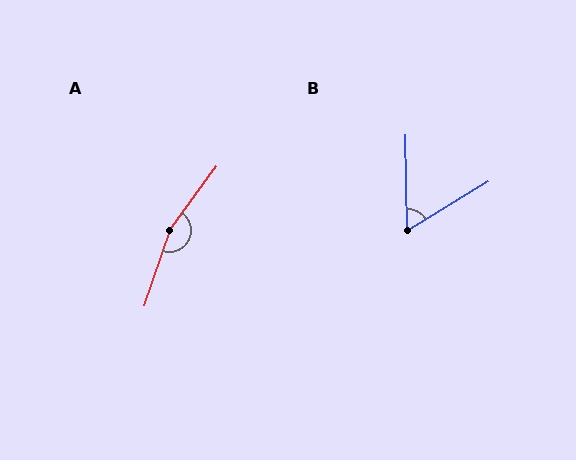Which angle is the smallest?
B, at approximately 60 degrees.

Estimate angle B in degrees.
Approximately 60 degrees.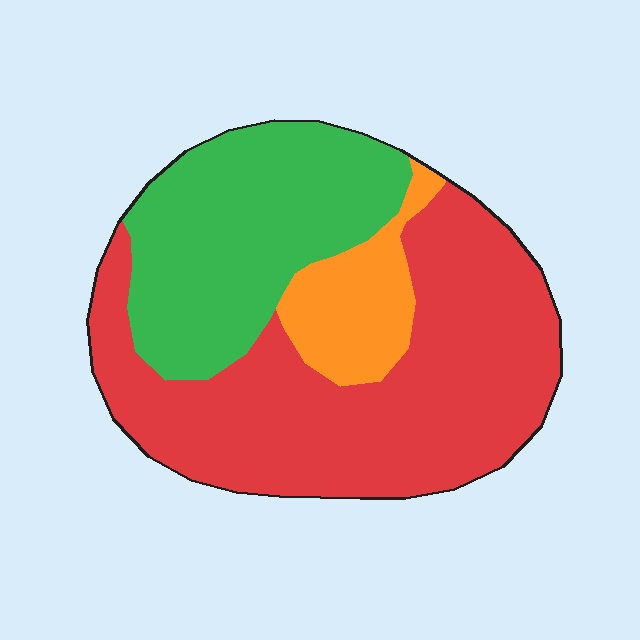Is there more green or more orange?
Green.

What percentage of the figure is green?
Green covers 33% of the figure.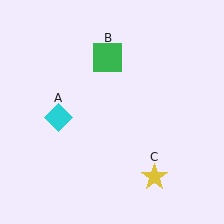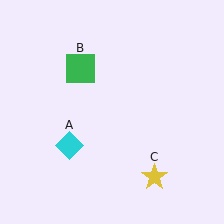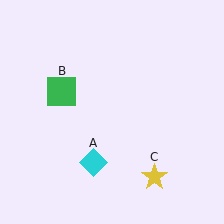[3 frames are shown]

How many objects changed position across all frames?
2 objects changed position: cyan diamond (object A), green square (object B).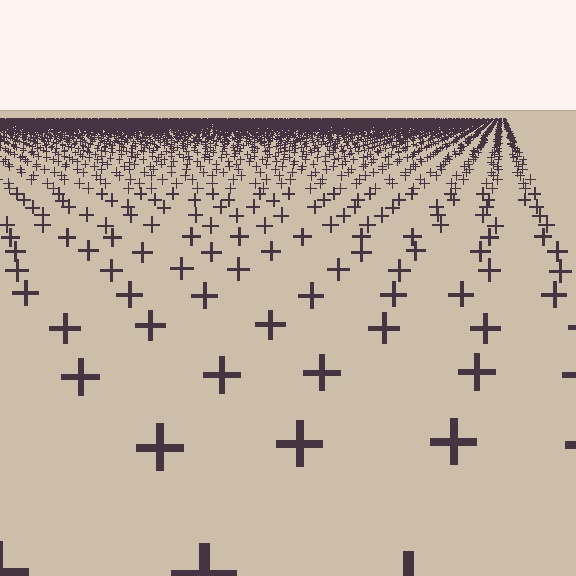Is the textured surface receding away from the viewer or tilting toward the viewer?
The surface is receding away from the viewer. Texture elements get smaller and denser toward the top.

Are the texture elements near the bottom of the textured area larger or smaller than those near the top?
Larger. Near the bottom, elements are closer to the viewer and appear at a bigger on-screen size.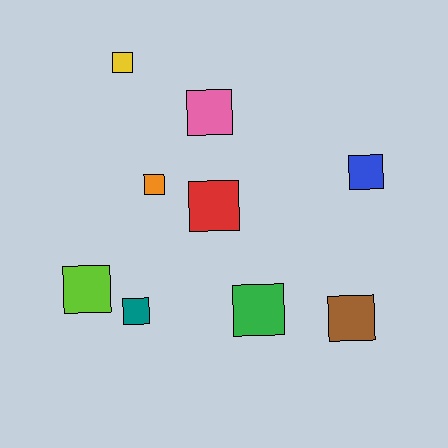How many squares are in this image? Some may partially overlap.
There are 9 squares.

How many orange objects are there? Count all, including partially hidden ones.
There is 1 orange object.